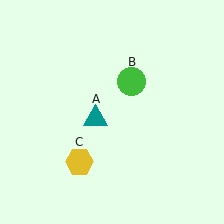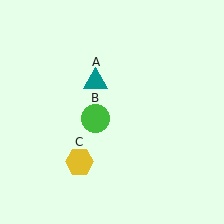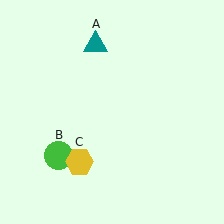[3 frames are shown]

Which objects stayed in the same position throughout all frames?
Yellow hexagon (object C) remained stationary.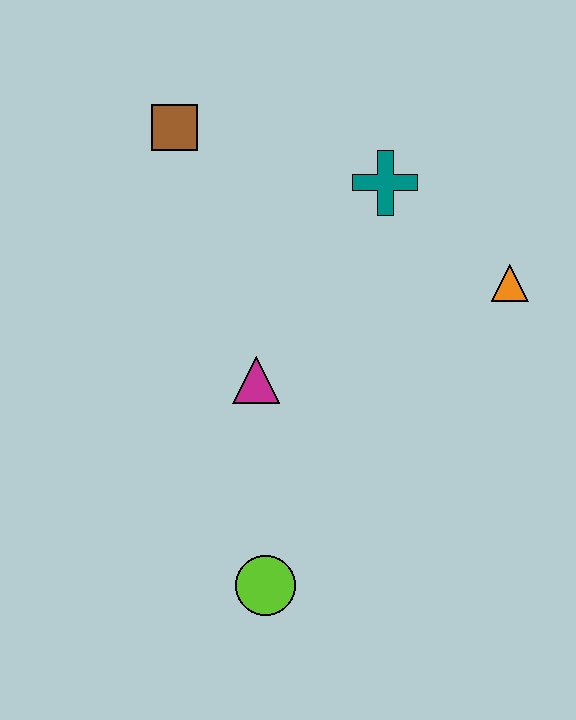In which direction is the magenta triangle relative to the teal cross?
The magenta triangle is below the teal cross.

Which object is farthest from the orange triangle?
The lime circle is farthest from the orange triangle.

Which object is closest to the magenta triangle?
The lime circle is closest to the magenta triangle.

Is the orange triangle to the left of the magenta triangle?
No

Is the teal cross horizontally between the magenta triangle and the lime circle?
No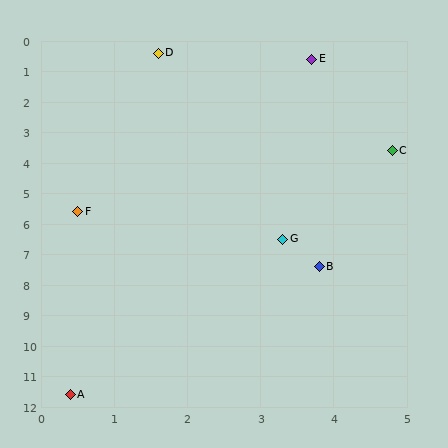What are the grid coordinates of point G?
Point G is at approximately (3.3, 6.5).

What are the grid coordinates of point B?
Point B is at approximately (3.8, 7.4).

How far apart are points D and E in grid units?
Points D and E are about 2.1 grid units apart.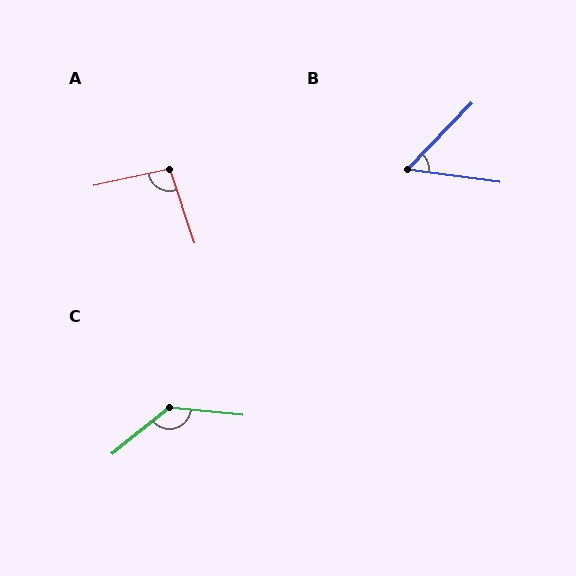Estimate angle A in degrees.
Approximately 96 degrees.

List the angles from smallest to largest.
B (54°), A (96°), C (135°).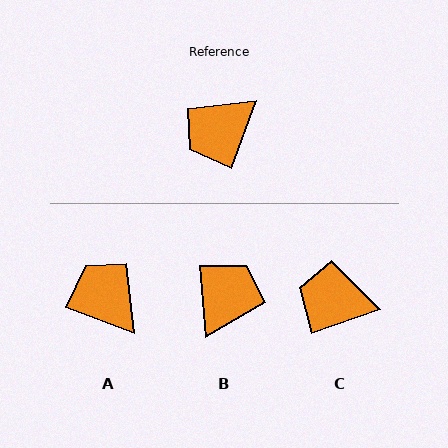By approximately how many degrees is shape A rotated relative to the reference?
Approximately 91 degrees clockwise.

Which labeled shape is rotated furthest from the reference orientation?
B, about 156 degrees away.